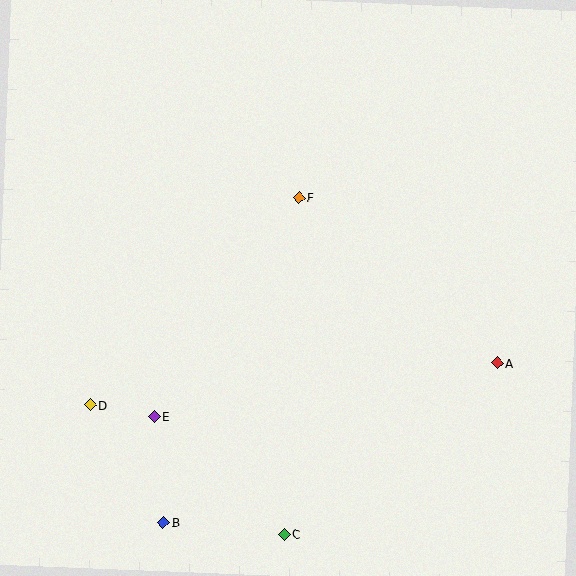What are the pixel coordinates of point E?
Point E is at (154, 417).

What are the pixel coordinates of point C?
Point C is at (285, 534).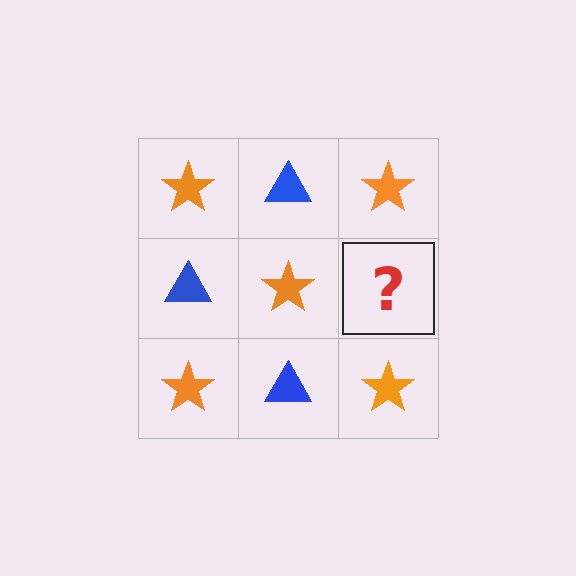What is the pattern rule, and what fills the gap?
The rule is that it alternates orange star and blue triangle in a checkerboard pattern. The gap should be filled with a blue triangle.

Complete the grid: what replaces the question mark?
The question mark should be replaced with a blue triangle.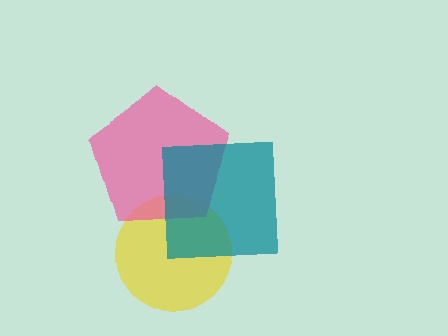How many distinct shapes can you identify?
There are 3 distinct shapes: a yellow circle, a pink pentagon, a teal square.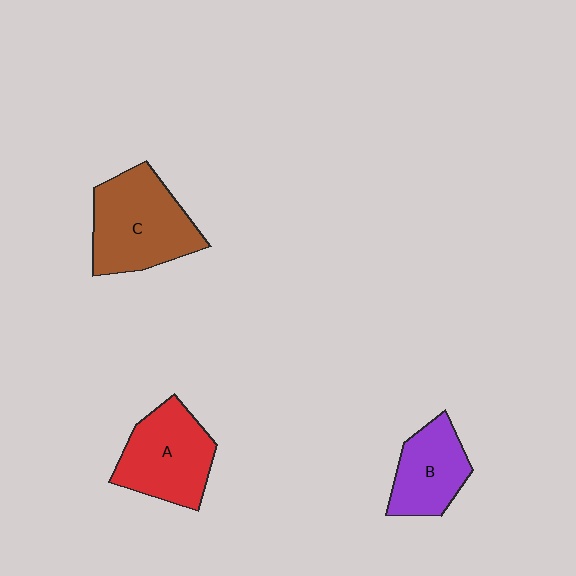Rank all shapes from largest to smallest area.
From largest to smallest: C (brown), A (red), B (purple).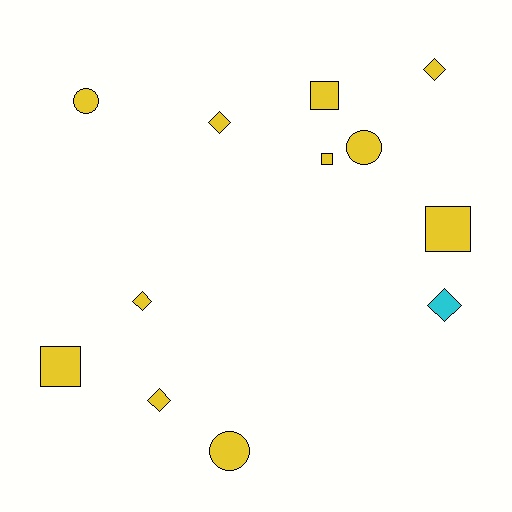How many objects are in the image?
There are 12 objects.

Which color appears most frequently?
Yellow, with 11 objects.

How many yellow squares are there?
There are 4 yellow squares.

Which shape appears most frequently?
Diamond, with 5 objects.